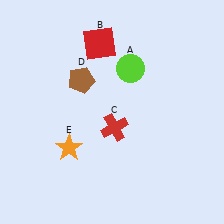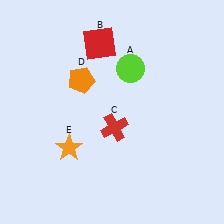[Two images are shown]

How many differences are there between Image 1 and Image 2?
There is 1 difference between the two images.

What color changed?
The pentagon (D) changed from brown in Image 1 to orange in Image 2.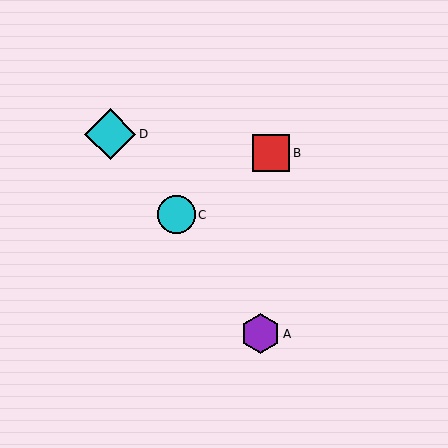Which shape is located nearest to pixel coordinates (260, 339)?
The purple hexagon (labeled A) at (260, 334) is nearest to that location.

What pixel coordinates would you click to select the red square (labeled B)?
Click at (271, 153) to select the red square B.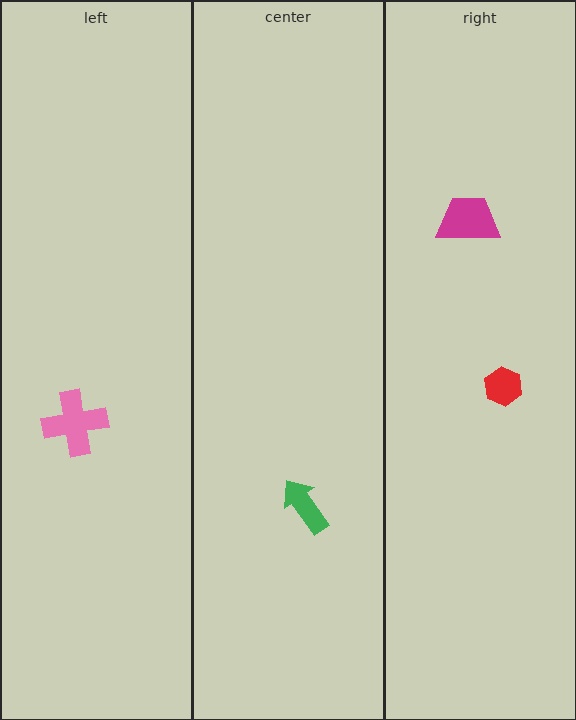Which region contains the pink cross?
The left region.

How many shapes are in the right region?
2.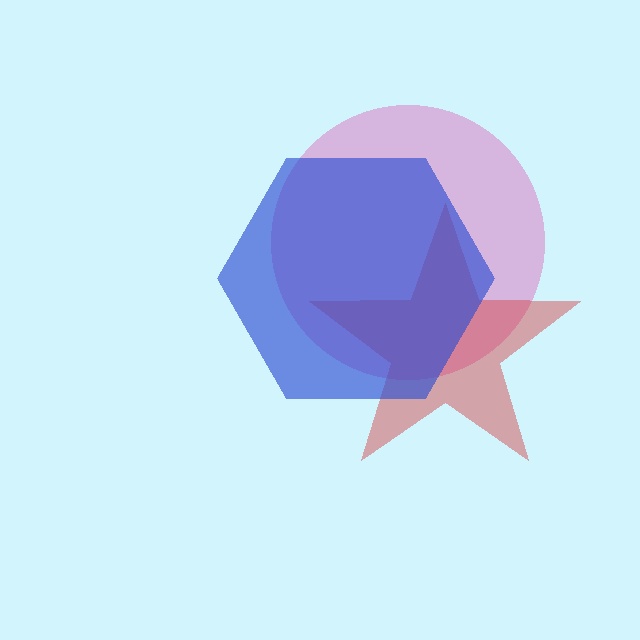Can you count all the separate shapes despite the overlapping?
Yes, there are 3 separate shapes.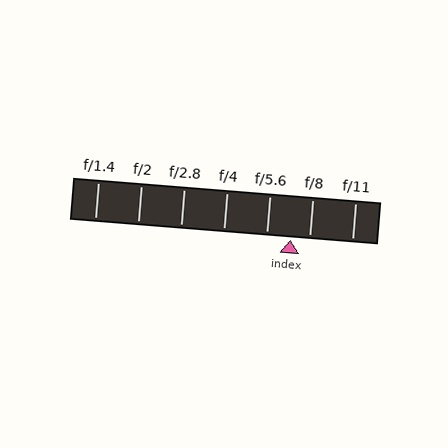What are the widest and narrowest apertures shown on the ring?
The widest aperture shown is f/1.4 and the narrowest is f/11.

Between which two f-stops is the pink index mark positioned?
The index mark is between f/5.6 and f/8.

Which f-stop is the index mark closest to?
The index mark is closest to f/8.